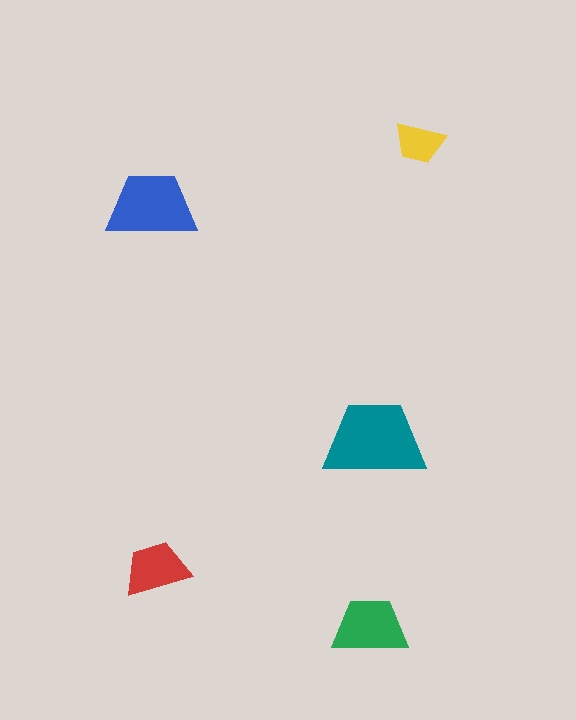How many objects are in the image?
There are 5 objects in the image.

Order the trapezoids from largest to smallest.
the teal one, the blue one, the green one, the red one, the yellow one.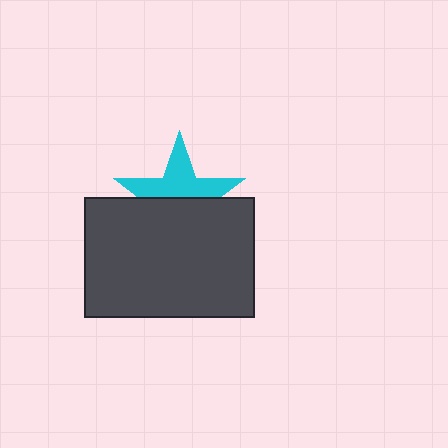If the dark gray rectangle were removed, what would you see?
You would see the complete cyan star.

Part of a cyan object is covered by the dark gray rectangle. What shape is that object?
It is a star.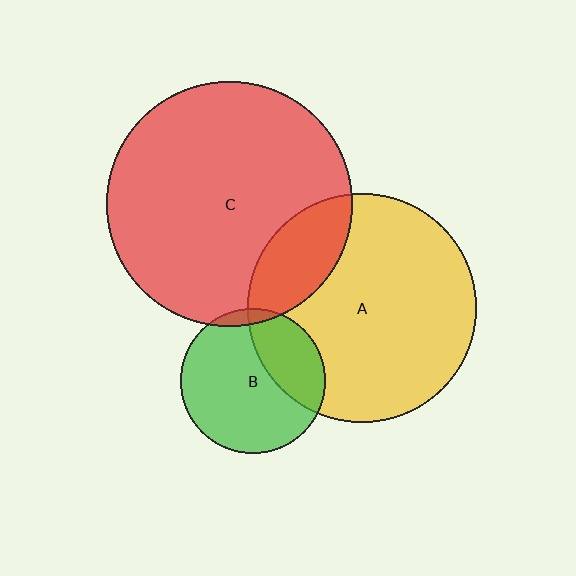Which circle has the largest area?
Circle C (red).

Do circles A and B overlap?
Yes.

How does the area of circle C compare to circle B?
Approximately 2.9 times.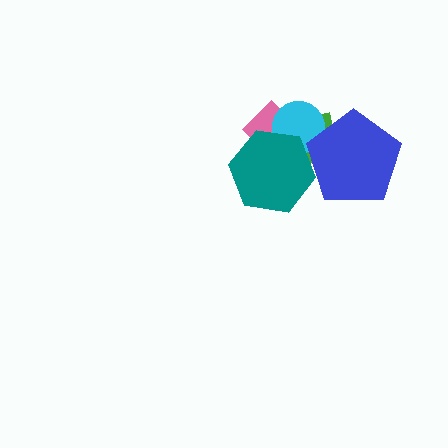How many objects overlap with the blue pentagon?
3 objects overlap with the blue pentagon.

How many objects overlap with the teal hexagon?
4 objects overlap with the teal hexagon.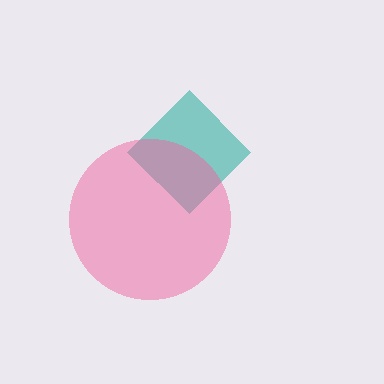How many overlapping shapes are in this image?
There are 2 overlapping shapes in the image.